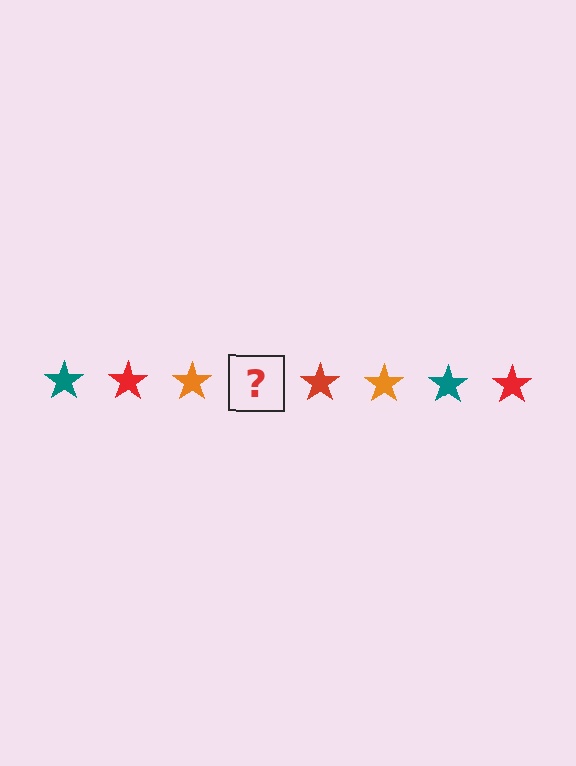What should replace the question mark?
The question mark should be replaced with a teal star.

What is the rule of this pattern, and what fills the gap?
The rule is that the pattern cycles through teal, red, orange stars. The gap should be filled with a teal star.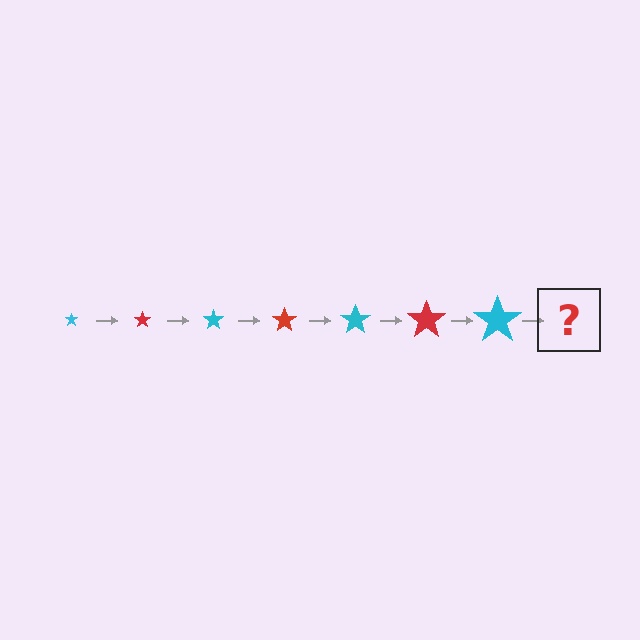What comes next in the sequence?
The next element should be a red star, larger than the previous one.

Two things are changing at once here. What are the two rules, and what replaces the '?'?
The two rules are that the star grows larger each step and the color cycles through cyan and red. The '?' should be a red star, larger than the previous one.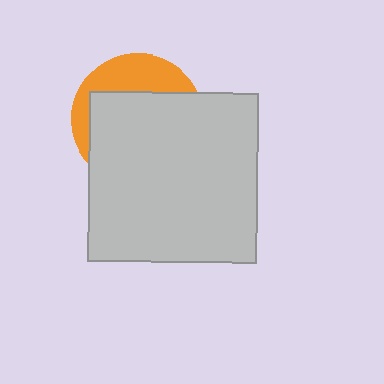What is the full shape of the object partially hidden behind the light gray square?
The partially hidden object is an orange circle.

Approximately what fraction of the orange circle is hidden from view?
Roughly 70% of the orange circle is hidden behind the light gray square.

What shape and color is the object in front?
The object in front is a light gray square.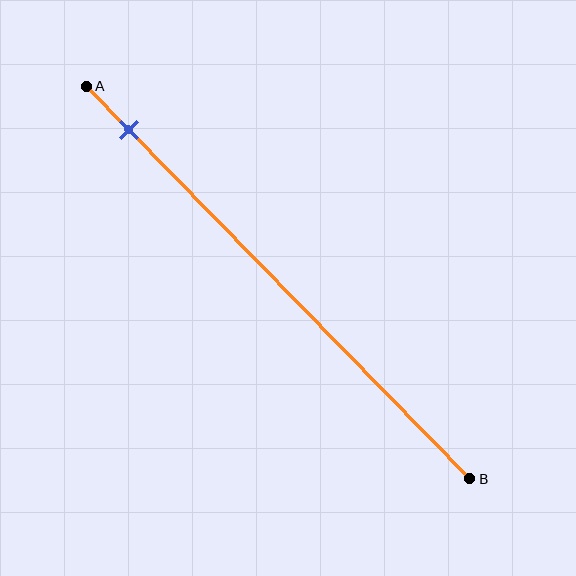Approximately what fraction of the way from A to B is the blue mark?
The blue mark is approximately 10% of the way from A to B.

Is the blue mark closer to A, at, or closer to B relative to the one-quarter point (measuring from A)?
The blue mark is closer to point A than the one-quarter point of segment AB.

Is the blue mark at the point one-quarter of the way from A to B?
No, the mark is at about 10% from A, not at the 25% one-quarter point.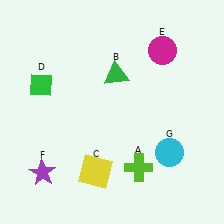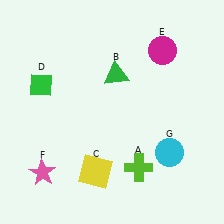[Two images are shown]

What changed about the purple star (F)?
In Image 1, F is purple. In Image 2, it changed to pink.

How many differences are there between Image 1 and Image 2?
There is 1 difference between the two images.